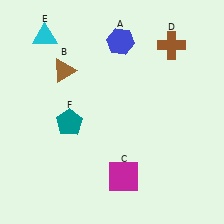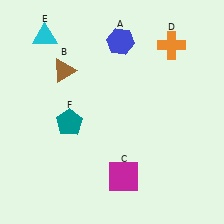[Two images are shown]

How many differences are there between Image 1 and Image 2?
There is 1 difference between the two images.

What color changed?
The cross (D) changed from brown in Image 1 to orange in Image 2.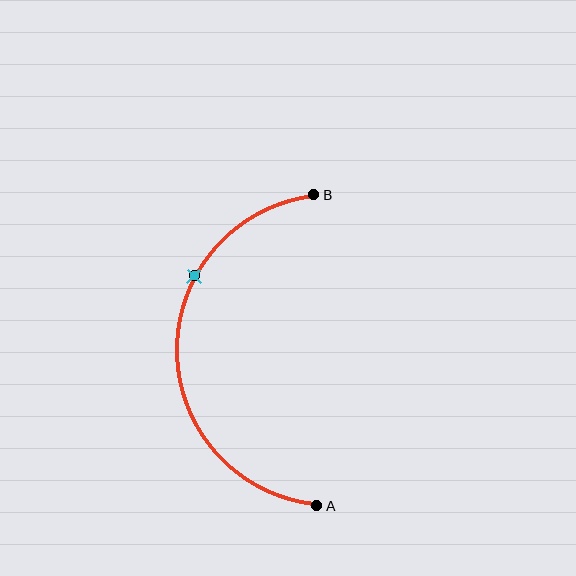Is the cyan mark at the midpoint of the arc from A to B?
No. The cyan mark lies on the arc but is closer to endpoint B. The arc midpoint would be at the point on the curve equidistant along the arc from both A and B.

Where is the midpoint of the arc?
The arc midpoint is the point on the curve farthest from the straight line joining A and B. It sits to the left of that line.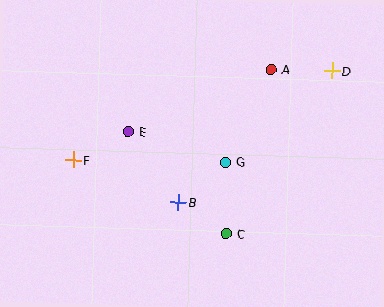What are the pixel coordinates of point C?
Point C is at (226, 234).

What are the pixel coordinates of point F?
Point F is at (73, 160).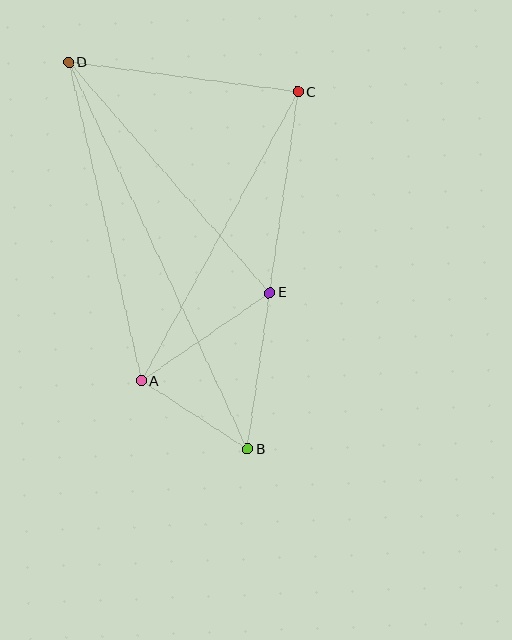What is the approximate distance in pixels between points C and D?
The distance between C and D is approximately 231 pixels.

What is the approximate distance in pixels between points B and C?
The distance between B and C is approximately 361 pixels.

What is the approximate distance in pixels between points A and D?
The distance between A and D is approximately 327 pixels.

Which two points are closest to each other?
Points A and B are closest to each other.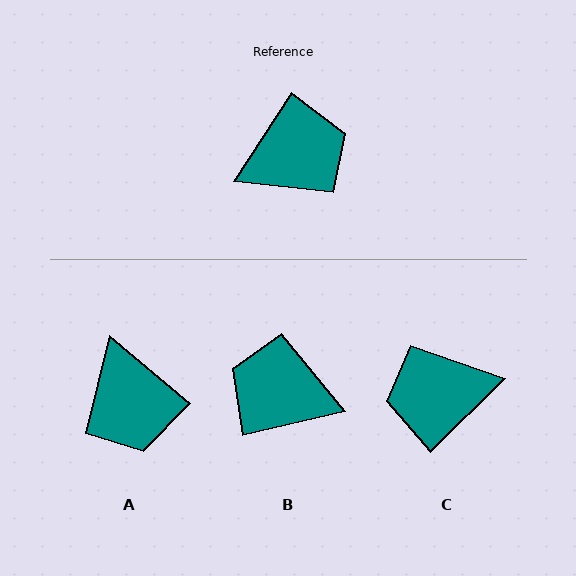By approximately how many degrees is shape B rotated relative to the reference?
Approximately 136 degrees counter-clockwise.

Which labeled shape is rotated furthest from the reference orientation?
C, about 168 degrees away.